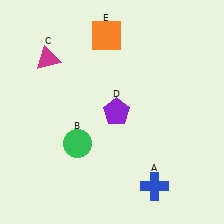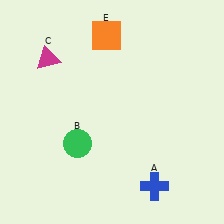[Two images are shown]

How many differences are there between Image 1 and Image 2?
There is 1 difference between the two images.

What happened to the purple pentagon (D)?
The purple pentagon (D) was removed in Image 2. It was in the top-right area of Image 1.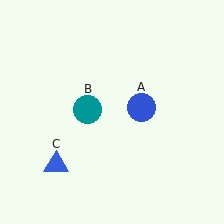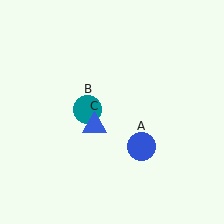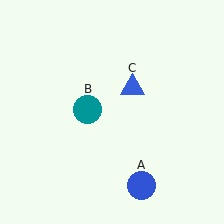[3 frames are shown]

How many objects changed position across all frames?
2 objects changed position: blue circle (object A), blue triangle (object C).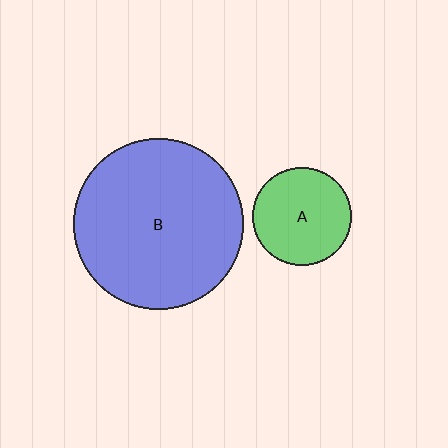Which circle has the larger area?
Circle B (blue).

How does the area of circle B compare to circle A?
Approximately 3.0 times.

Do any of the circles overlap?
No, none of the circles overlap.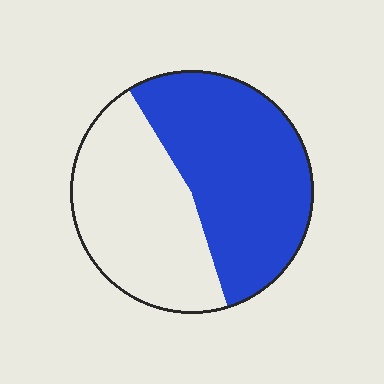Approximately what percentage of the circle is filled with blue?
Approximately 55%.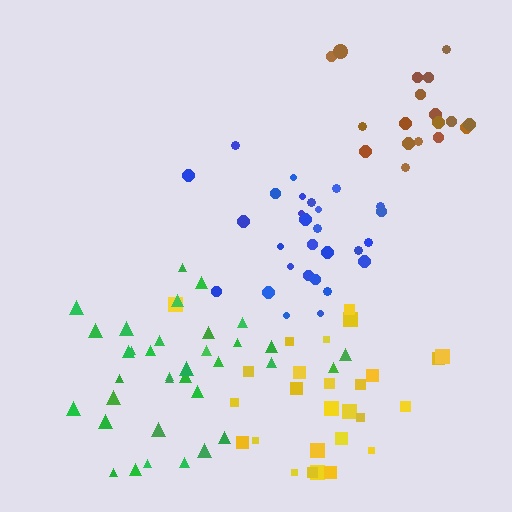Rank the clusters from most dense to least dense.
blue, green, yellow, brown.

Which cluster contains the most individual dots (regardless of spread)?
Green (35).